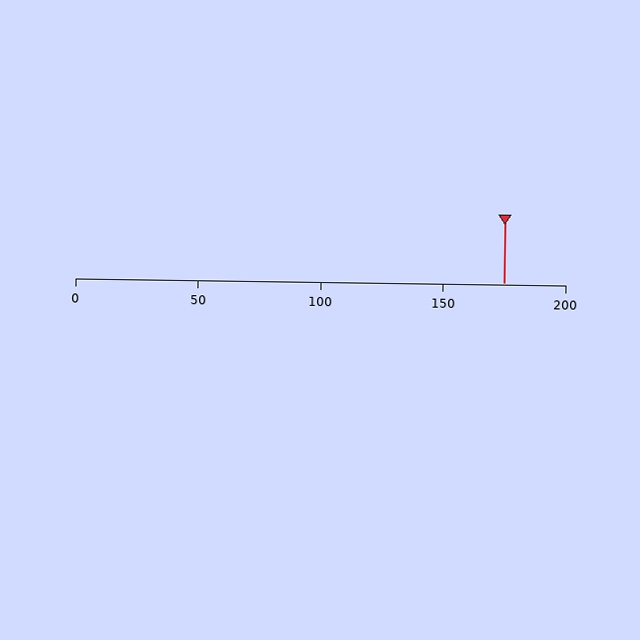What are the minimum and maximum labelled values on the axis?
The axis runs from 0 to 200.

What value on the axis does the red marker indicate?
The marker indicates approximately 175.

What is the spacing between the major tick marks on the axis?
The major ticks are spaced 50 apart.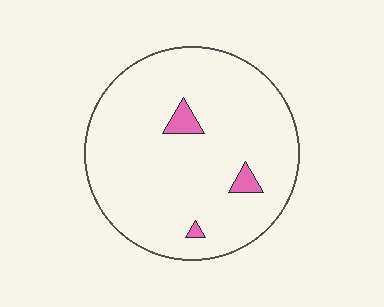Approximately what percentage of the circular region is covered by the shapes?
Approximately 5%.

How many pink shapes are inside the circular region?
3.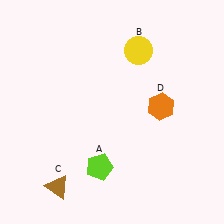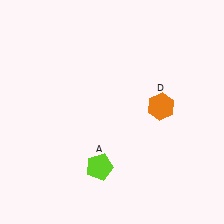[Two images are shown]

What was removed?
The yellow circle (B), the brown triangle (C) were removed in Image 2.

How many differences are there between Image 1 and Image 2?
There are 2 differences between the two images.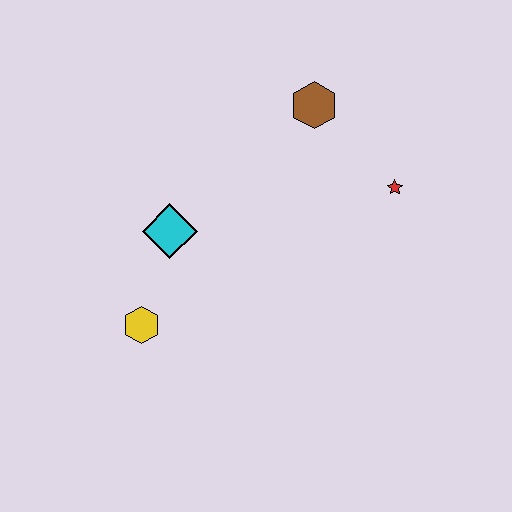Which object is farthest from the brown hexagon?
The yellow hexagon is farthest from the brown hexagon.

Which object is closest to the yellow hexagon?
The cyan diamond is closest to the yellow hexagon.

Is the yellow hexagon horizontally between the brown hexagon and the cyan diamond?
No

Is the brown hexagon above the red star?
Yes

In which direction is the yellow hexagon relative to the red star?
The yellow hexagon is to the left of the red star.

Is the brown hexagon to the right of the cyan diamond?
Yes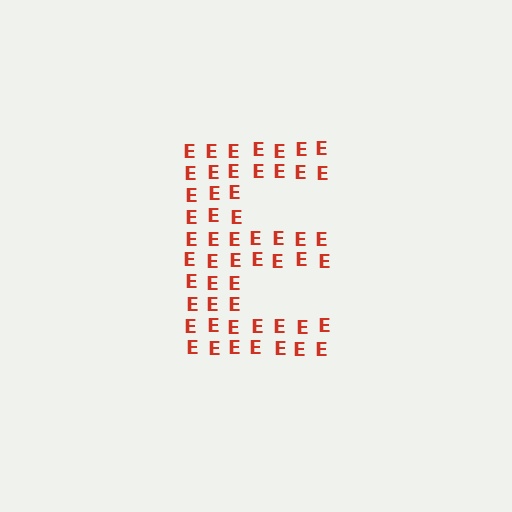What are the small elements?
The small elements are letter E's.